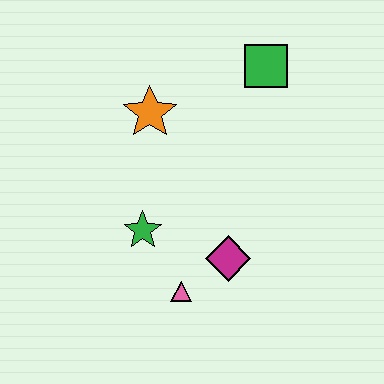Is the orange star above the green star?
Yes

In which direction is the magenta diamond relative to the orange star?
The magenta diamond is below the orange star.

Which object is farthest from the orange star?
The pink triangle is farthest from the orange star.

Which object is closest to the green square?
The orange star is closest to the green square.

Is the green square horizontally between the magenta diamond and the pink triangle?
No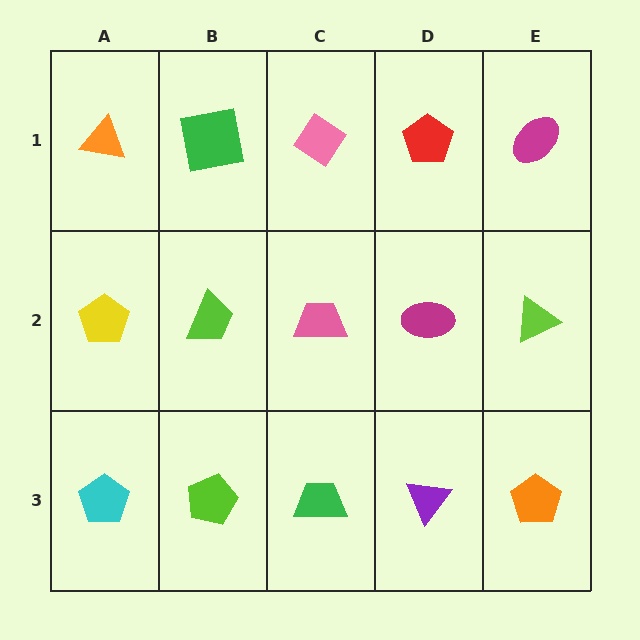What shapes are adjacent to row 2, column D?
A red pentagon (row 1, column D), a purple triangle (row 3, column D), a pink trapezoid (row 2, column C), a lime triangle (row 2, column E).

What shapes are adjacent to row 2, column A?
An orange triangle (row 1, column A), a cyan pentagon (row 3, column A), a lime trapezoid (row 2, column B).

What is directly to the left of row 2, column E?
A magenta ellipse.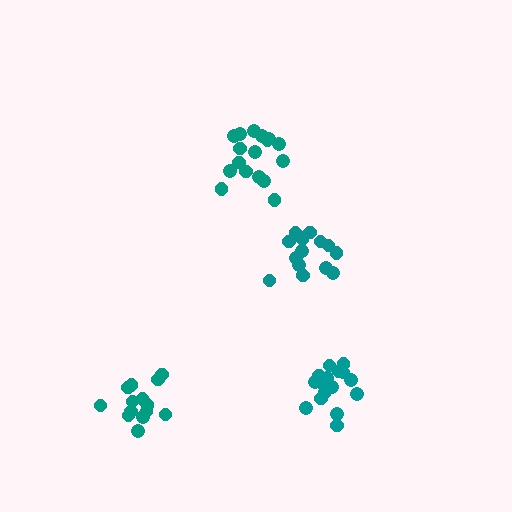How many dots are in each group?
Group 1: 17 dots, Group 2: 15 dots, Group 3: 16 dots, Group 4: 14 dots (62 total).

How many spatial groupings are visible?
There are 4 spatial groupings.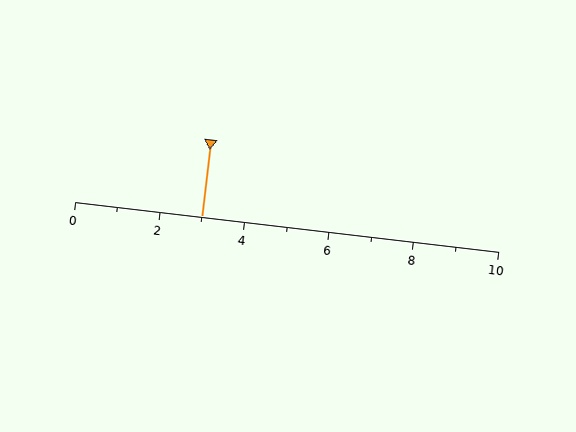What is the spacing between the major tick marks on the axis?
The major ticks are spaced 2 apart.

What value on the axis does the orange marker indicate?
The marker indicates approximately 3.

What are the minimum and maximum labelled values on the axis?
The axis runs from 0 to 10.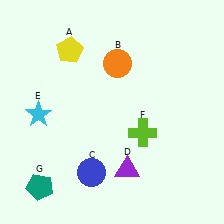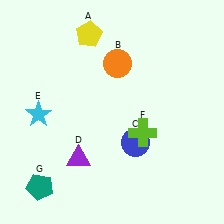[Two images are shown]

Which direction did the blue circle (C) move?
The blue circle (C) moved right.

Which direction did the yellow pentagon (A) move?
The yellow pentagon (A) moved right.